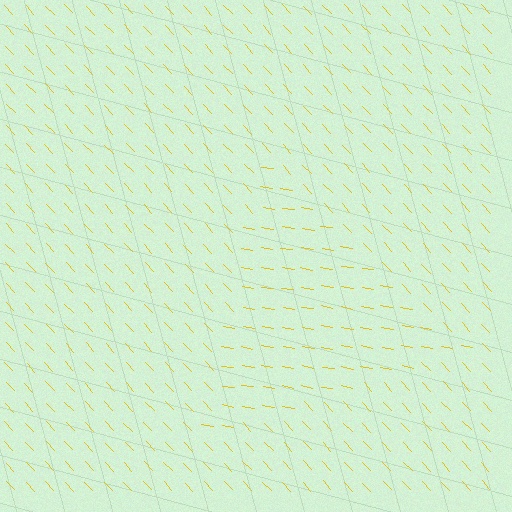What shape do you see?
I see a triangle.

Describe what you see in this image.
The image is filled with small yellow line segments. A triangle region in the image has lines oriented differently from the surrounding lines, creating a visible texture boundary.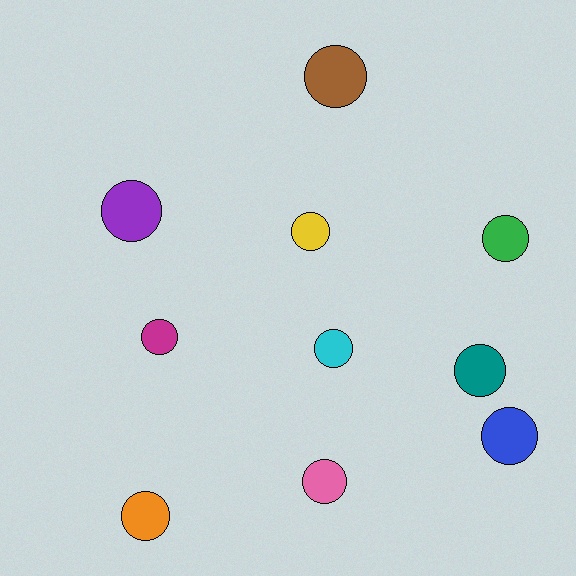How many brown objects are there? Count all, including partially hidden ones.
There is 1 brown object.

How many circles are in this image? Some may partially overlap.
There are 10 circles.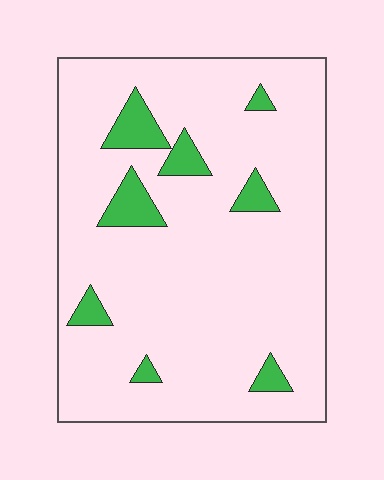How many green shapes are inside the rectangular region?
8.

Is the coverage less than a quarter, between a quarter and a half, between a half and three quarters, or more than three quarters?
Less than a quarter.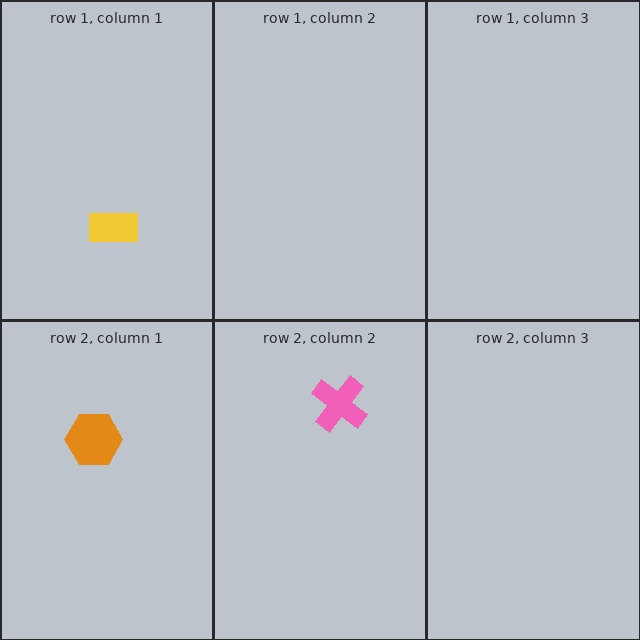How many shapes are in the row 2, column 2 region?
1.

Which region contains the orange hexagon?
The row 2, column 1 region.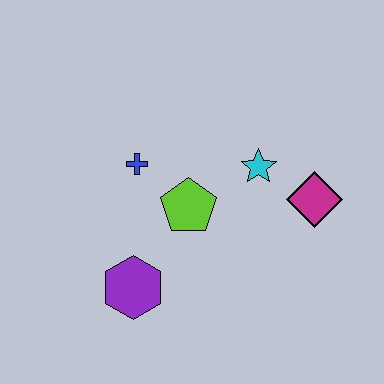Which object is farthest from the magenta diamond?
The purple hexagon is farthest from the magenta diamond.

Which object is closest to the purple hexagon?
The lime pentagon is closest to the purple hexagon.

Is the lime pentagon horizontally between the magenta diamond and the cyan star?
No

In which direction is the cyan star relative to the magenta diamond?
The cyan star is to the left of the magenta diamond.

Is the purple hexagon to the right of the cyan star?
No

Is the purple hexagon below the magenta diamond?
Yes